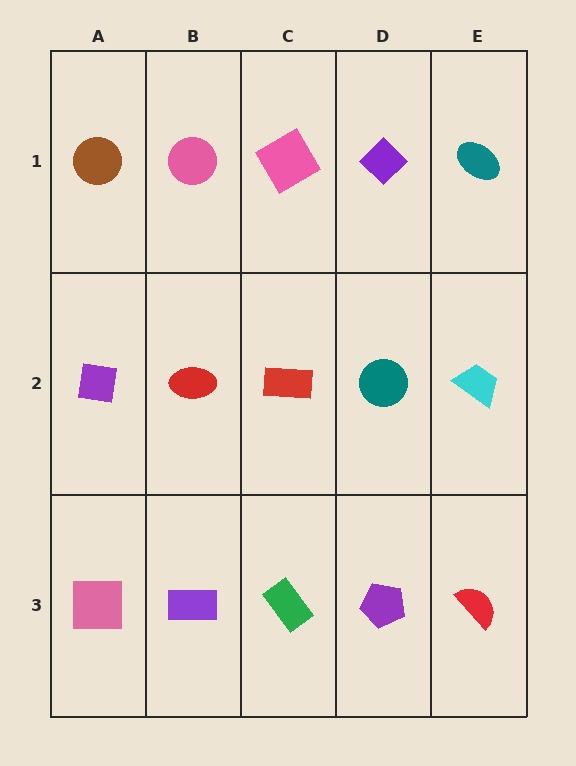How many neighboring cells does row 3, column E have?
2.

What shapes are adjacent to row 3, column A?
A purple square (row 2, column A), a purple rectangle (row 3, column B).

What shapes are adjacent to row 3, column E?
A cyan trapezoid (row 2, column E), a purple pentagon (row 3, column D).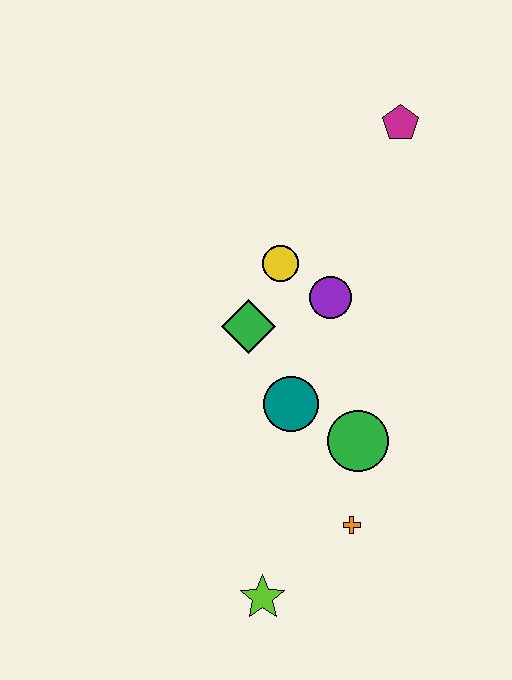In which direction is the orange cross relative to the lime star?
The orange cross is to the right of the lime star.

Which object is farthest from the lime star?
The magenta pentagon is farthest from the lime star.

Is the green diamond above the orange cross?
Yes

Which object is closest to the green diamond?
The yellow circle is closest to the green diamond.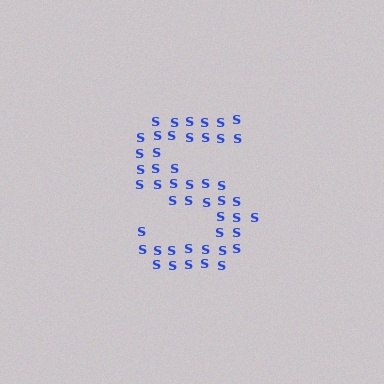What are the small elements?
The small elements are letter S's.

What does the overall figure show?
The overall figure shows the letter S.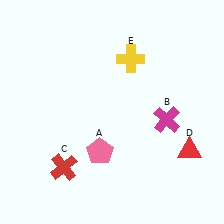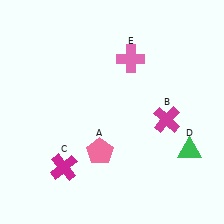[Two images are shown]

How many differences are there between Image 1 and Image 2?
There are 3 differences between the two images.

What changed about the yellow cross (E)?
In Image 1, E is yellow. In Image 2, it changed to pink.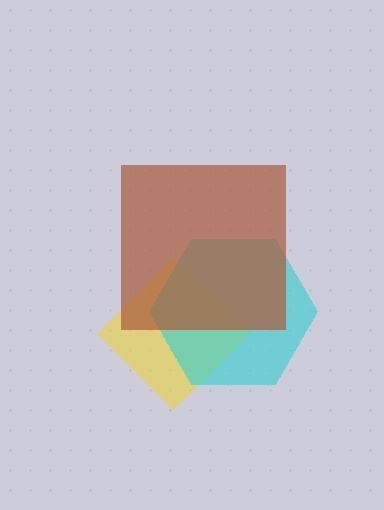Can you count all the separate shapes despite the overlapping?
Yes, there are 3 separate shapes.